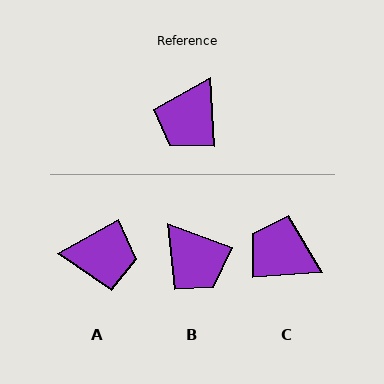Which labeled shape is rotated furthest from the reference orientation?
A, about 116 degrees away.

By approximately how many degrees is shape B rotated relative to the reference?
Approximately 67 degrees counter-clockwise.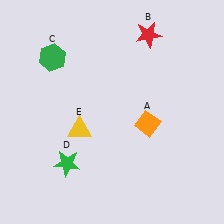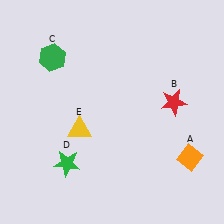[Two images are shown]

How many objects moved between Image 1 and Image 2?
2 objects moved between the two images.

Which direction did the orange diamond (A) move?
The orange diamond (A) moved right.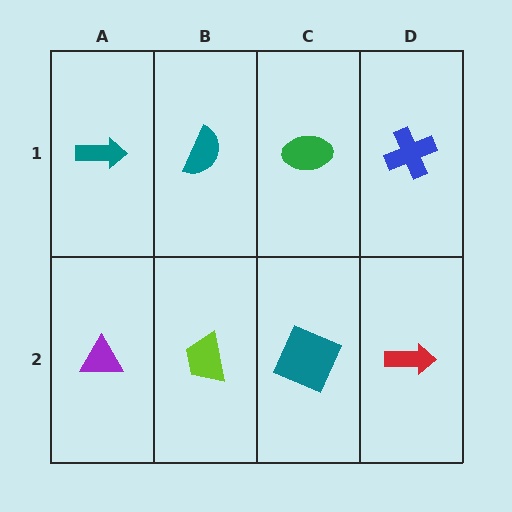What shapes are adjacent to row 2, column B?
A teal semicircle (row 1, column B), a purple triangle (row 2, column A), a teal square (row 2, column C).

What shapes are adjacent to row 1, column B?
A lime trapezoid (row 2, column B), a teal arrow (row 1, column A), a green ellipse (row 1, column C).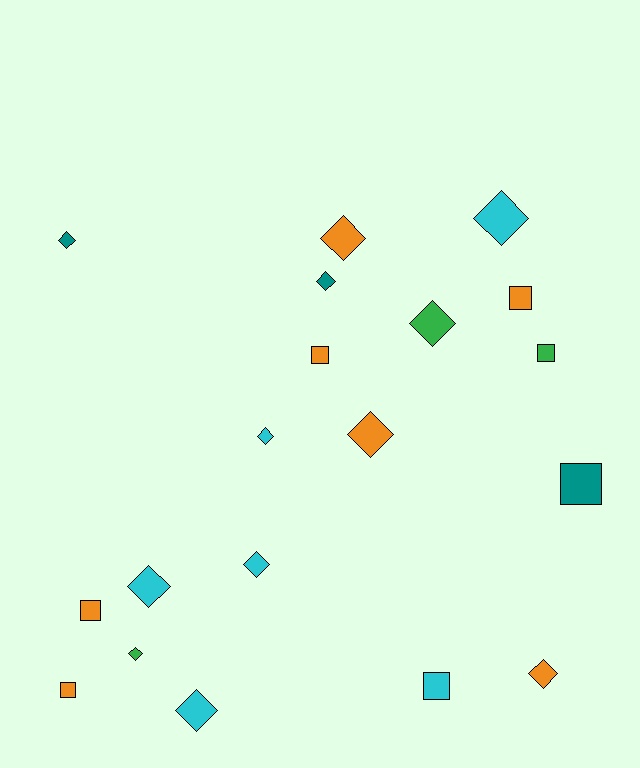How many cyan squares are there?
There is 1 cyan square.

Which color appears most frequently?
Orange, with 7 objects.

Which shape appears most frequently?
Diamond, with 12 objects.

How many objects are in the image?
There are 19 objects.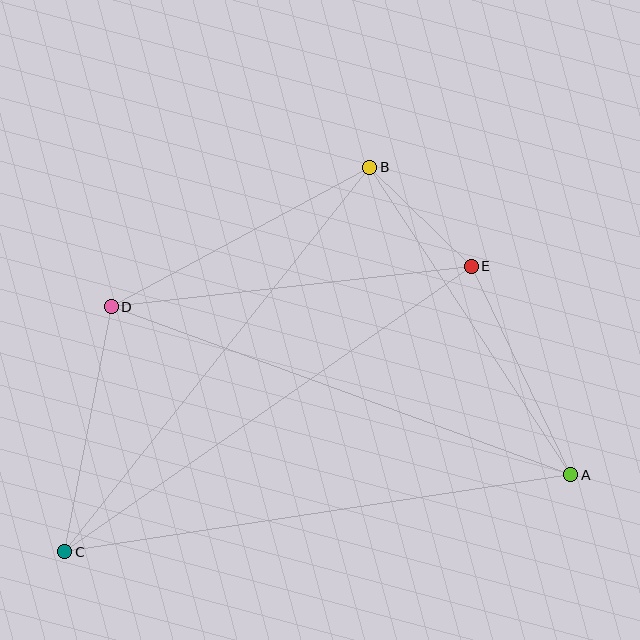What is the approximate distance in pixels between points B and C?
The distance between B and C is approximately 491 pixels.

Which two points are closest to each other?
Points B and E are closest to each other.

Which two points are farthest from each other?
Points A and C are farthest from each other.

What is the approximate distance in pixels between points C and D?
The distance between C and D is approximately 249 pixels.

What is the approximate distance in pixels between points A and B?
The distance between A and B is approximately 368 pixels.